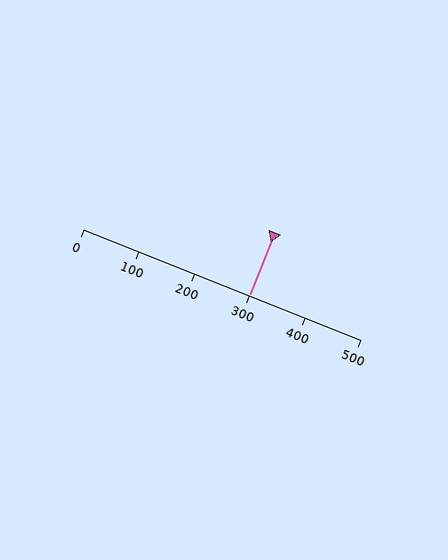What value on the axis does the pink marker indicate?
The marker indicates approximately 300.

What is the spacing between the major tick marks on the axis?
The major ticks are spaced 100 apart.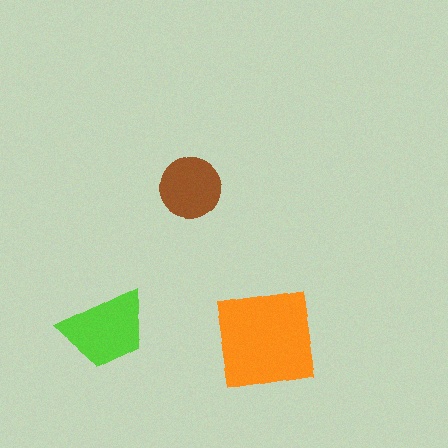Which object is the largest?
The orange square.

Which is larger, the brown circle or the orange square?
The orange square.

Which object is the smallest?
The brown circle.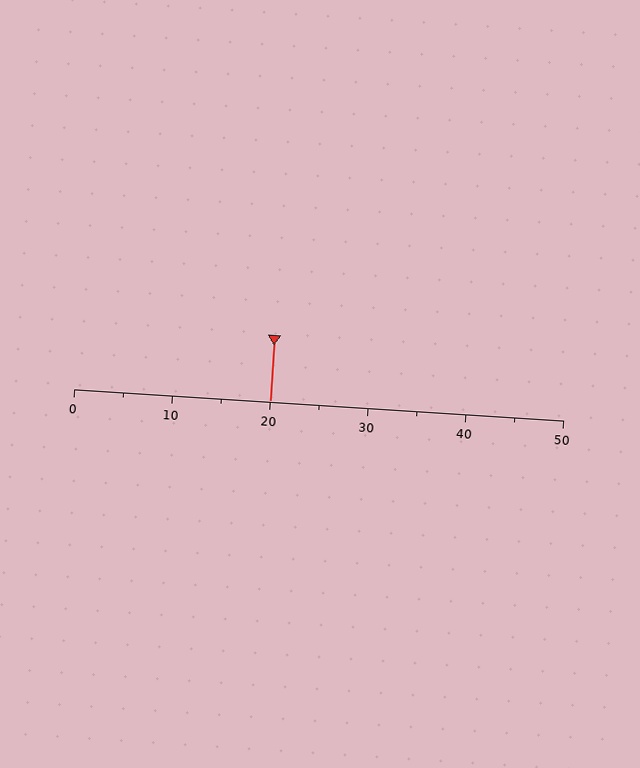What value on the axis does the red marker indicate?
The marker indicates approximately 20.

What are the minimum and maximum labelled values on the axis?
The axis runs from 0 to 50.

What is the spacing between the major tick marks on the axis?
The major ticks are spaced 10 apart.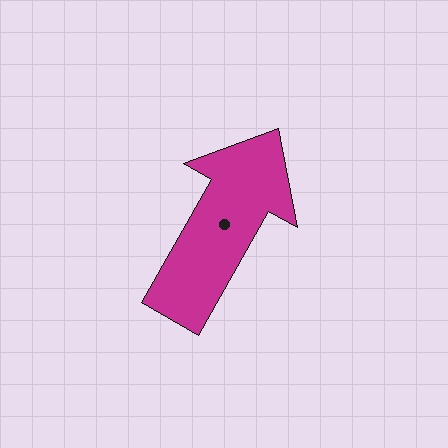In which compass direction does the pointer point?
Northeast.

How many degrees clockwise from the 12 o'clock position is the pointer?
Approximately 30 degrees.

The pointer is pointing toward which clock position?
Roughly 1 o'clock.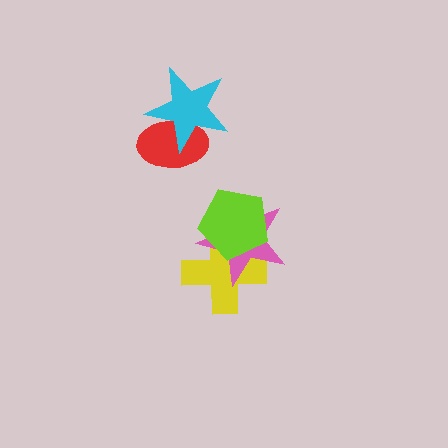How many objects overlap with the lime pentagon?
2 objects overlap with the lime pentagon.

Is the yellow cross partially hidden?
Yes, it is partially covered by another shape.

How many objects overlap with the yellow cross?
2 objects overlap with the yellow cross.